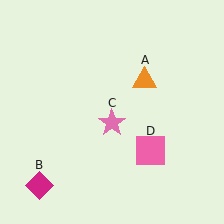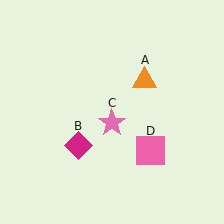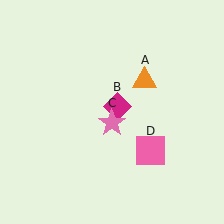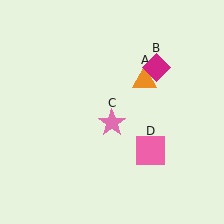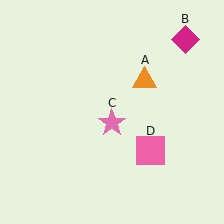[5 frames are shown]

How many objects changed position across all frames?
1 object changed position: magenta diamond (object B).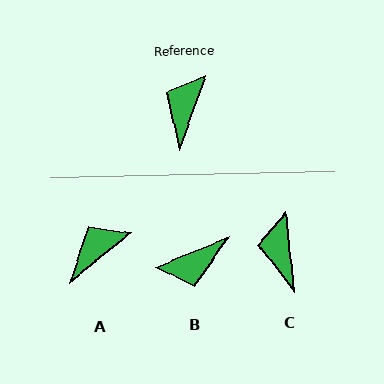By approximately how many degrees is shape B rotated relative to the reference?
Approximately 132 degrees counter-clockwise.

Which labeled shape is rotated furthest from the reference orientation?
B, about 132 degrees away.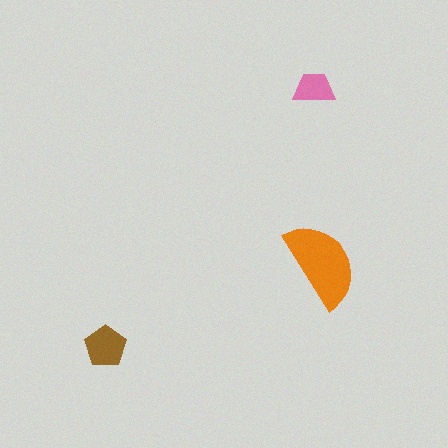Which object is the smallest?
The pink trapezoid.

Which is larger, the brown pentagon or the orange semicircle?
The orange semicircle.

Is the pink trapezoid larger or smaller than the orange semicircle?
Smaller.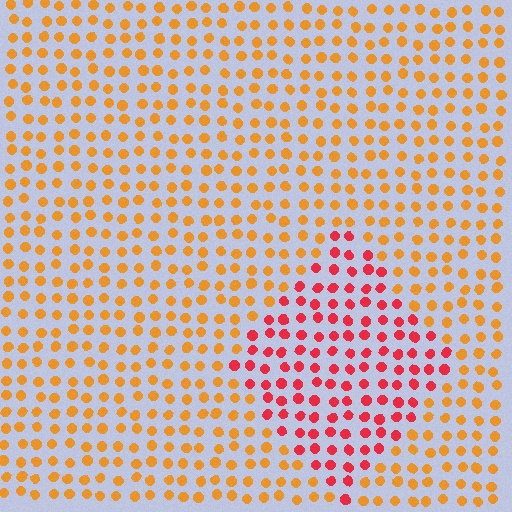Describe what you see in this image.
The image is filled with small orange elements in a uniform arrangement. A diamond-shaped region is visible where the elements are tinted to a slightly different hue, forming a subtle color boundary.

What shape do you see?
I see a diamond.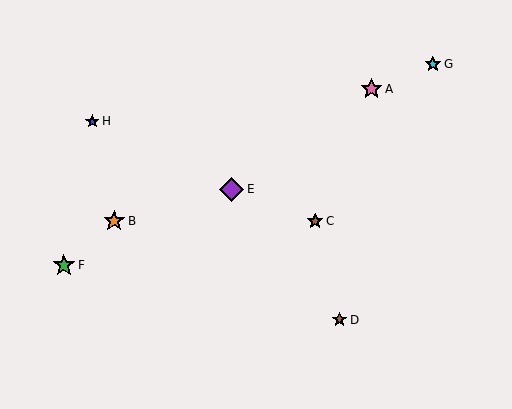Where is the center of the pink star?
The center of the pink star is at (372, 89).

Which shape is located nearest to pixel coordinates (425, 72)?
The cyan star (labeled G) at (433, 64) is nearest to that location.